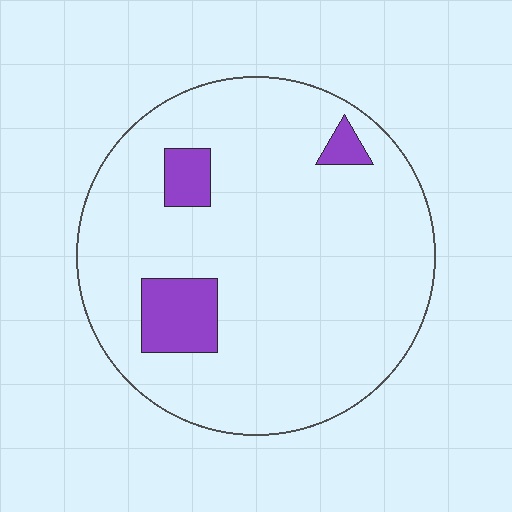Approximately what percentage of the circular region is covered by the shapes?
Approximately 10%.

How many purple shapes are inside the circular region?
3.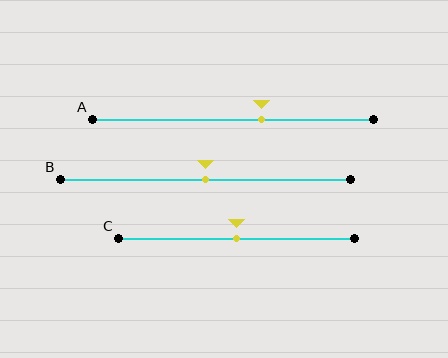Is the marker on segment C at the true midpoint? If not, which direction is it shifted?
Yes, the marker on segment C is at the true midpoint.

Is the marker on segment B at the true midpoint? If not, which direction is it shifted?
Yes, the marker on segment B is at the true midpoint.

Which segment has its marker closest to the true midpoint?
Segment B has its marker closest to the true midpoint.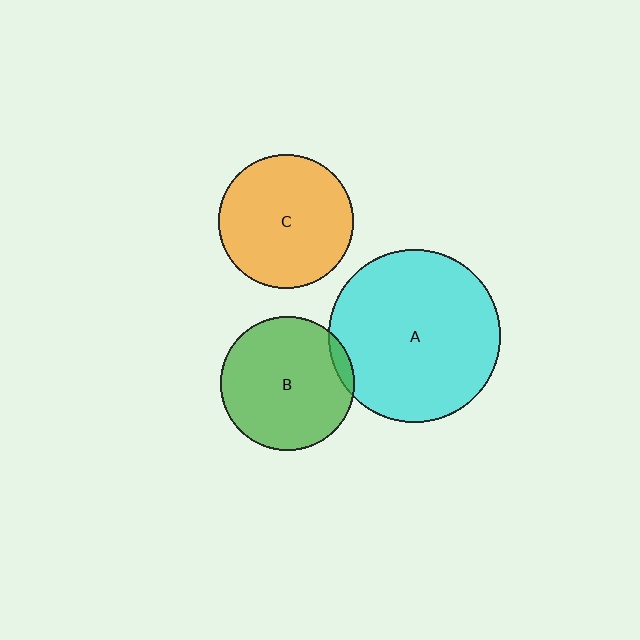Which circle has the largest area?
Circle A (cyan).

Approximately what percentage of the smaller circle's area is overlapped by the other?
Approximately 5%.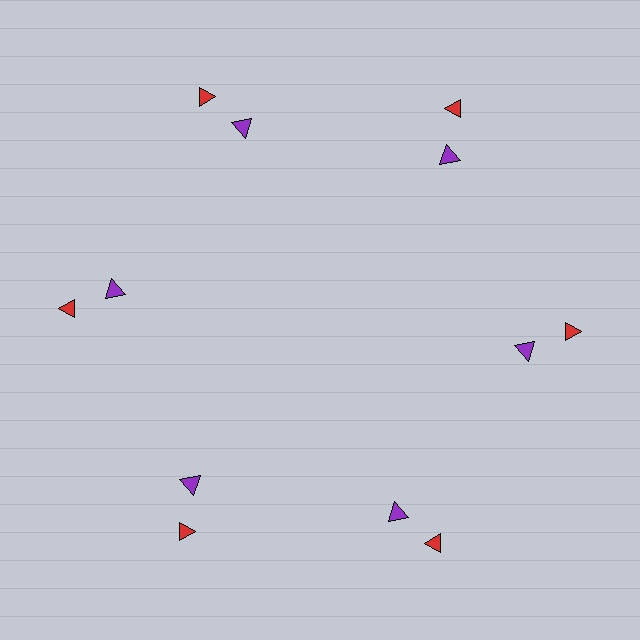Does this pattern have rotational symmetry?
Yes, this pattern has 6-fold rotational symmetry. It looks the same after rotating 60 degrees around the center.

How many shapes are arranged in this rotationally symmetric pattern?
There are 12 shapes, arranged in 6 groups of 2.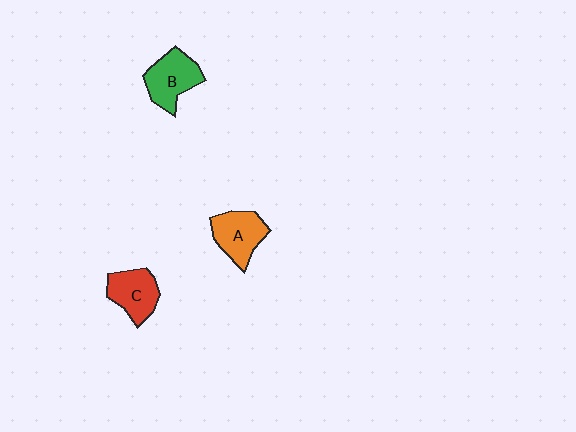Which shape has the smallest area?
Shape C (red).